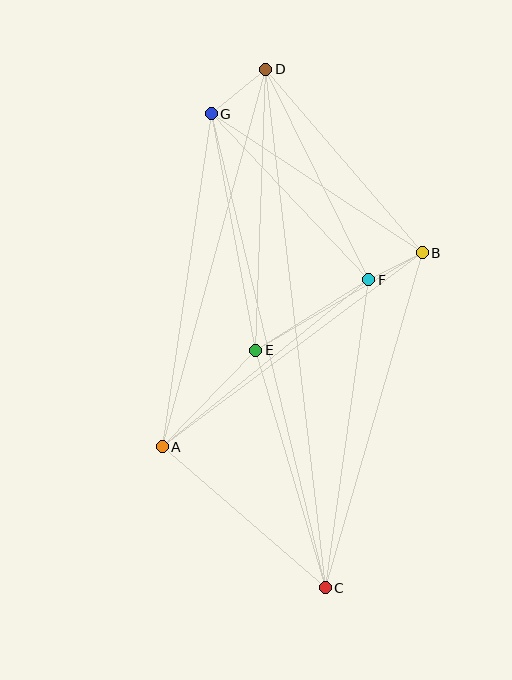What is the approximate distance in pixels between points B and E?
The distance between B and E is approximately 193 pixels.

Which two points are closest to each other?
Points B and F are closest to each other.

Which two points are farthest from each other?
Points C and D are farthest from each other.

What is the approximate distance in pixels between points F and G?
The distance between F and G is approximately 229 pixels.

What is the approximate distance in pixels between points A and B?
The distance between A and B is approximately 324 pixels.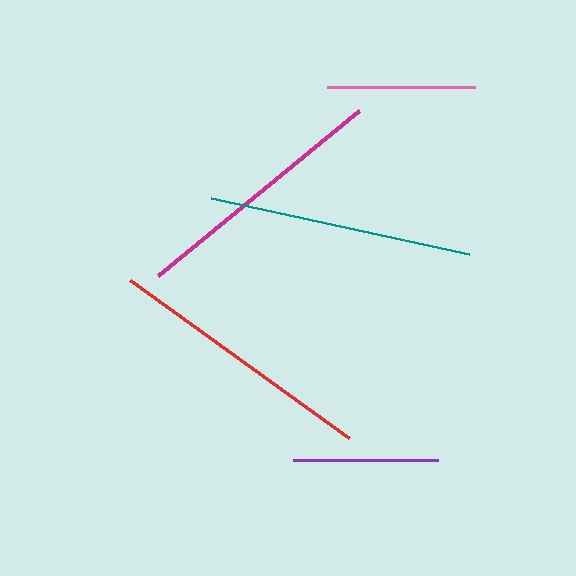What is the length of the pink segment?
The pink segment is approximately 148 pixels long.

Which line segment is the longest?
The red line is the longest at approximately 270 pixels.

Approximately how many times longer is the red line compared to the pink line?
The red line is approximately 1.8 times the length of the pink line.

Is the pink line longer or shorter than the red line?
The red line is longer than the pink line.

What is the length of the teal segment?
The teal segment is approximately 264 pixels long.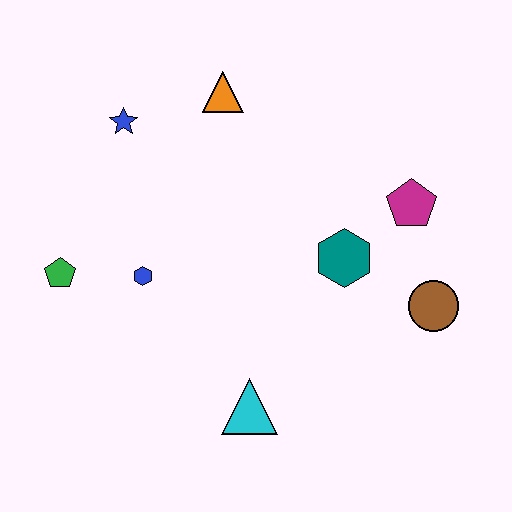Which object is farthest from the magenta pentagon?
The green pentagon is farthest from the magenta pentagon.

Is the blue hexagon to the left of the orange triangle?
Yes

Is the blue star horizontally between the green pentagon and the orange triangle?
Yes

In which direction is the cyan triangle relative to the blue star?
The cyan triangle is below the blue star.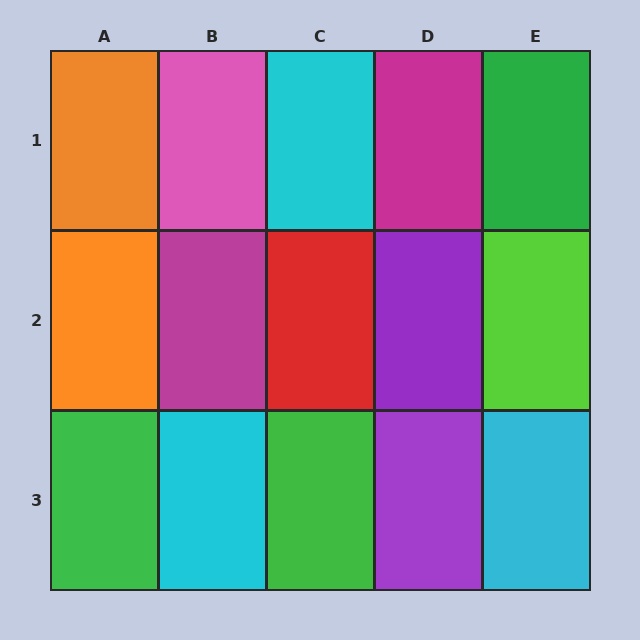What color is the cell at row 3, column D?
Purple.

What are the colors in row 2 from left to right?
Orange, magenta, red, purple, lime.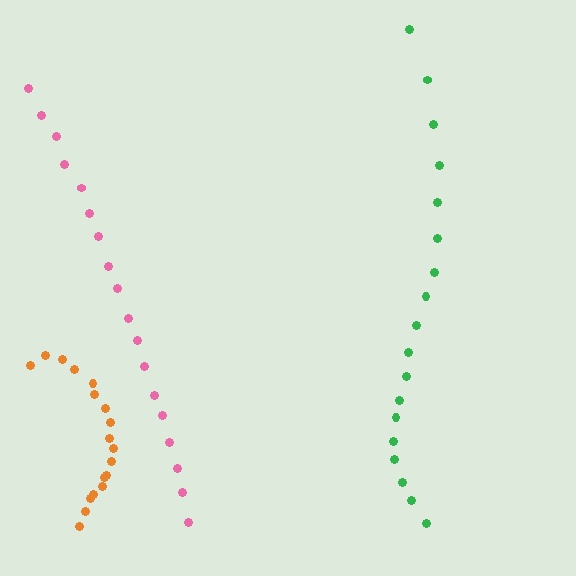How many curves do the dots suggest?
There are 3 distinct paths.